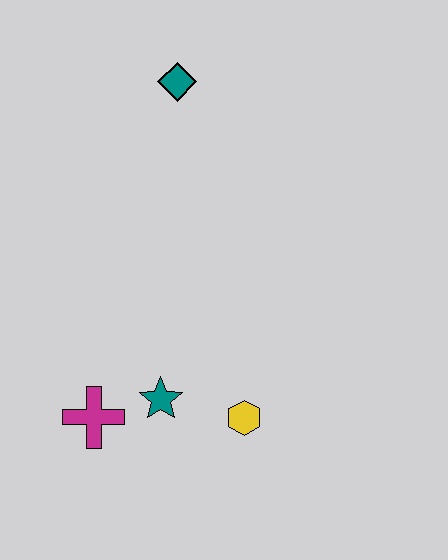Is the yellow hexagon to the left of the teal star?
No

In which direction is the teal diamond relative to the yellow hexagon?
The teal diamond is above the yellow hexagon.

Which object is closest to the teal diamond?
The teal star is closest to the teal diamond.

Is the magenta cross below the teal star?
Yes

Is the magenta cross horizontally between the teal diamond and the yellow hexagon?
No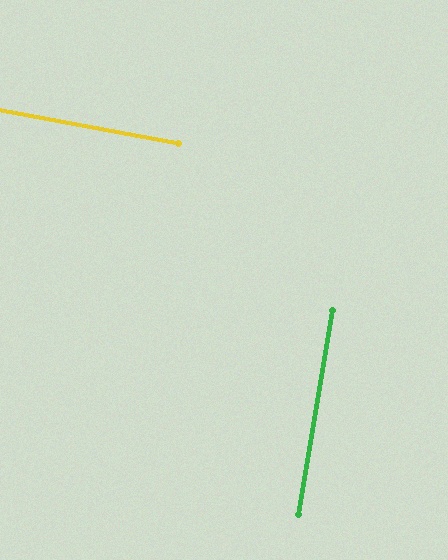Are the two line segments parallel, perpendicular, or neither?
Perpendicular — they meet at approximately 89°.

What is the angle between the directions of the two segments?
Approximately 89 degrees.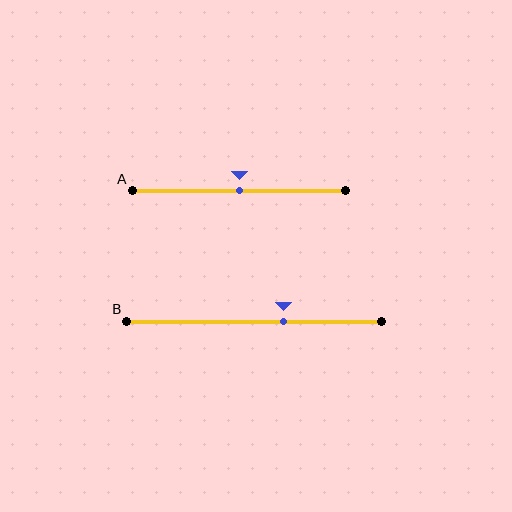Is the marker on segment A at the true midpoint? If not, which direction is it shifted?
Yes, the marker on segment A is at the true midpoint.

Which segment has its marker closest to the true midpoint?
Segment A has its marker closest to the true midpoint.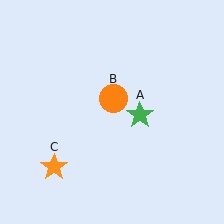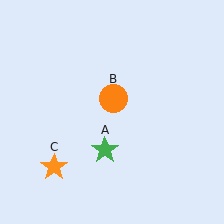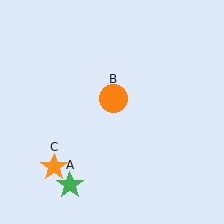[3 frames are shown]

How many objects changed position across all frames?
1 object changed position: green star (object A).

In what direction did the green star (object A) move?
The green star (object A) moved down and to the left.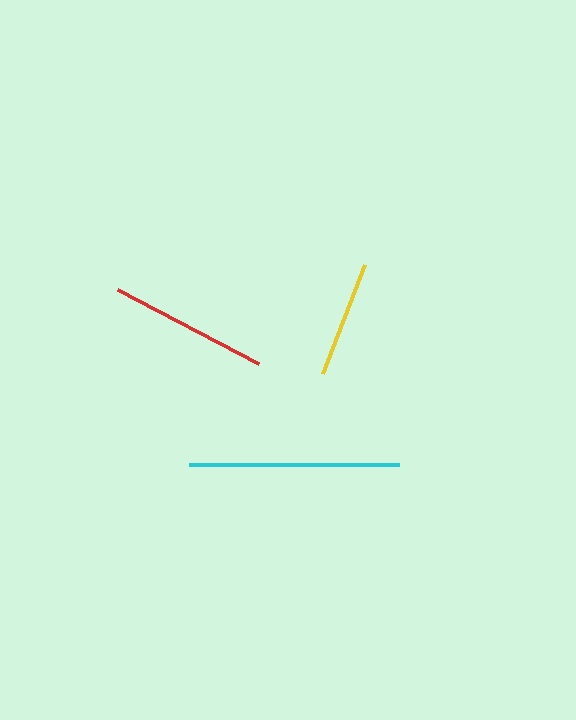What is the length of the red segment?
The red segment is approximately 159 pixels long.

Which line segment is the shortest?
The yellow line is the shortest at approximately 118 pixels.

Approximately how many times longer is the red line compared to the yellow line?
The red line is approximately 1.4 times the length of the yellow line.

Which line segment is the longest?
The cyan line is the longest at approximately 210 pixels.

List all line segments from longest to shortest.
From longest to shortest: cyan, red, yellow.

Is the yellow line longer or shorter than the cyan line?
The cyan line is longer than the yellow line.